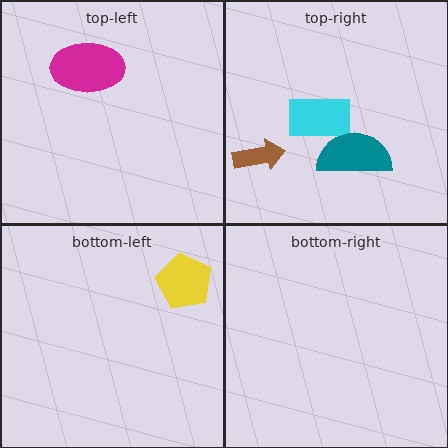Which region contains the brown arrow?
The top-right region.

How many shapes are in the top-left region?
1.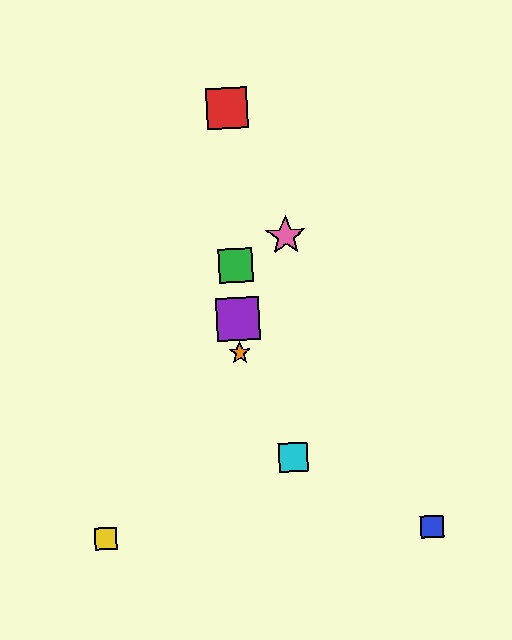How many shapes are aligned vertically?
4 shapes (the red square, the green square, the purple square, the orange star) are aligned vertically.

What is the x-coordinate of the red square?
The red square is at x≈227.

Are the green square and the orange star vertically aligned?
Yes, both are at x≈235.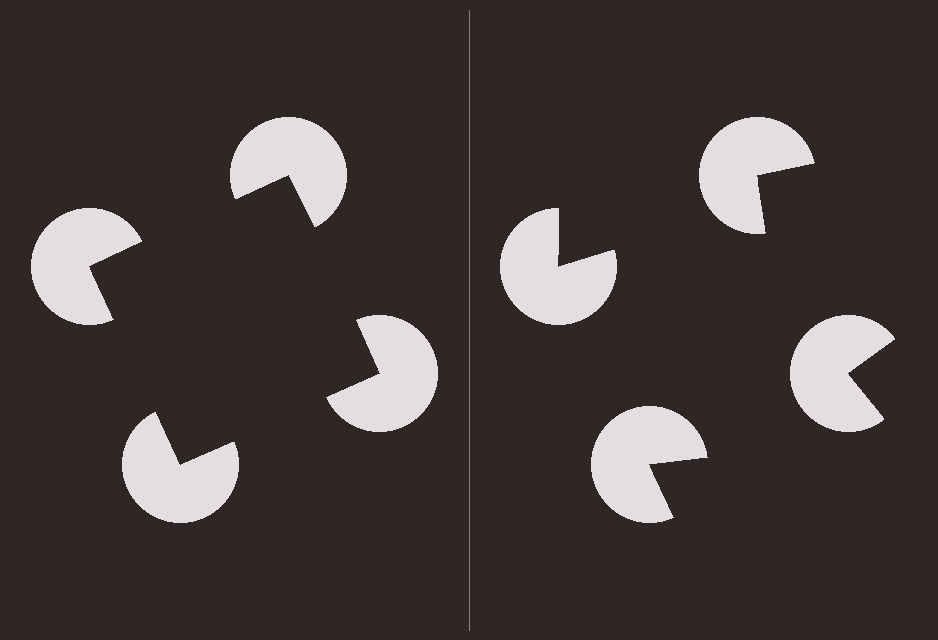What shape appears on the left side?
An illusory square.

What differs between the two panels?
The pac-man discs are positioned identically on both sides; only the wedge orientations differ. On the left they align to a square; on the right they are misaligned.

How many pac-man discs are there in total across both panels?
8 — 4 on each side.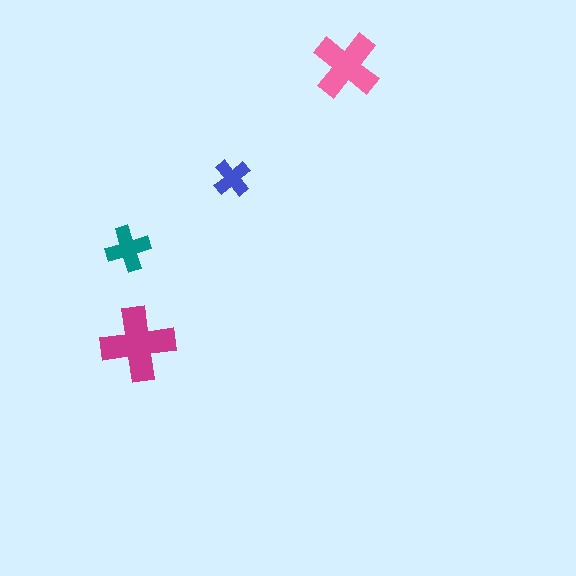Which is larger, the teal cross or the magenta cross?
The magenta one.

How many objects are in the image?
There are 4 objects in the image.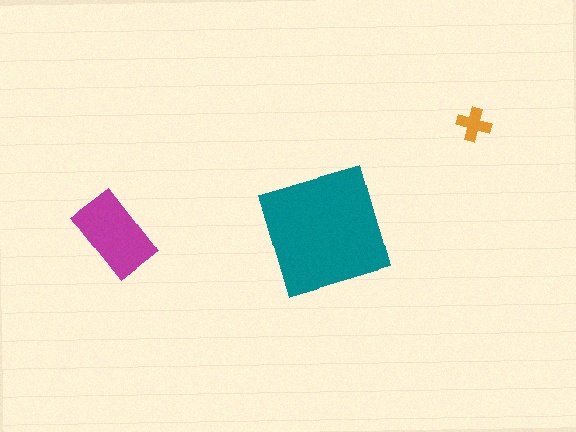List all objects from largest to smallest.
The teal square, the magenta rectangle, the orange cross.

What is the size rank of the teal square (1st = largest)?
1st.